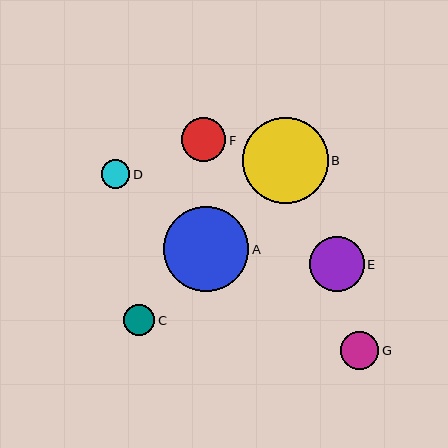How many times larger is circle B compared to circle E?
Circle B is approximately 1.6 times the size of circle E.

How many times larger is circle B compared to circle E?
Circle B is approximately 1.6 times the size of circle E.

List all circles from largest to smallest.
From largest to smallest: B, A, E, F, G, C, D.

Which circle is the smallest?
Circle D is the smallest with a size of approximately 28 pixels.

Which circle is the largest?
Circle B is the largest with a size of approximately 86 pixels.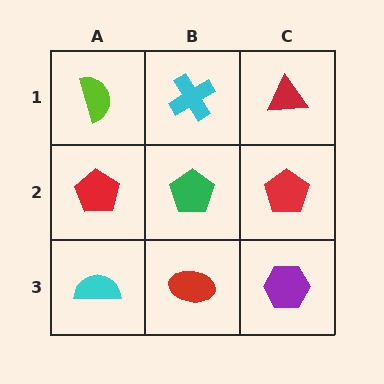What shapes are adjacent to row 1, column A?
A red pentagon (row 2, column A), a cyan cross (row 1, column B).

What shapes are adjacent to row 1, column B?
A green pentagon (row 2, column B), a lime semicircle (row 1, column A), a red triangle (row 1, column C).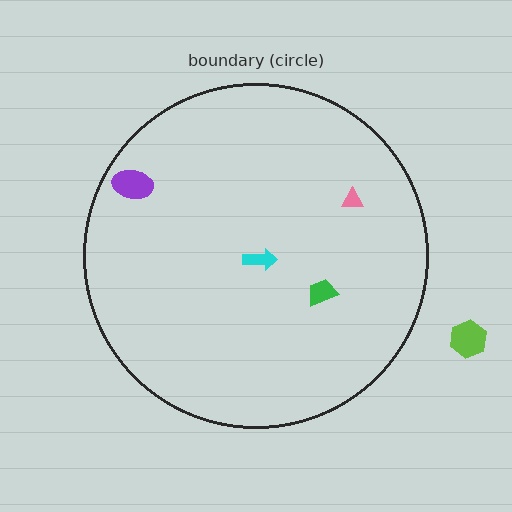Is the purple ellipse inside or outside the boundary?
Inside.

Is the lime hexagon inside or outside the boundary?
Outside.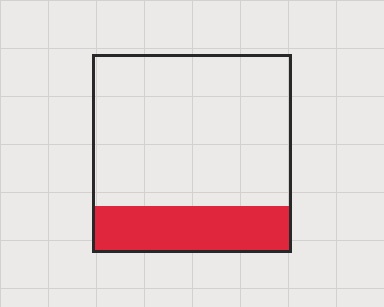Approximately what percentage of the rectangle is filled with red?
Approximately 25%.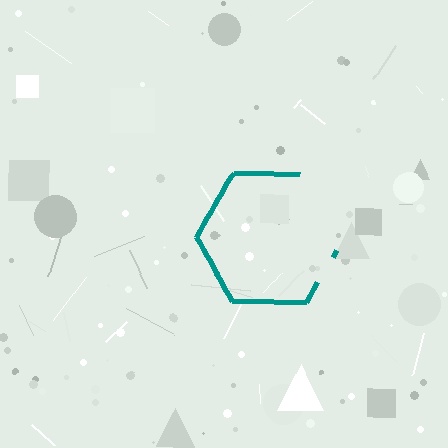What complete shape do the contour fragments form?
The contour fragments form a hexagon.